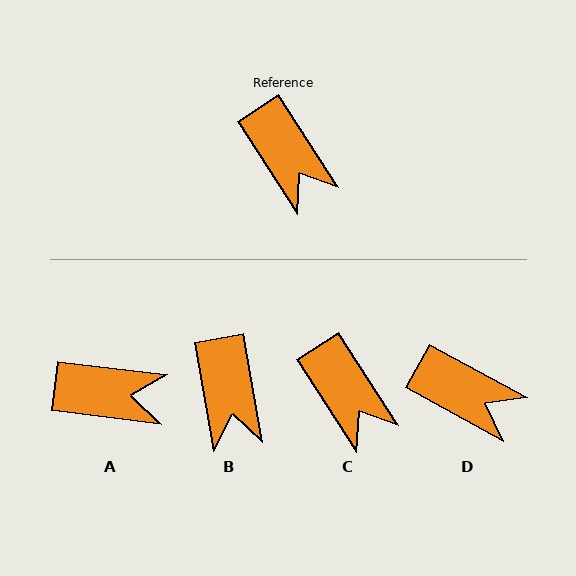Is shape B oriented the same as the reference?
No, it is off by about 23 degrees.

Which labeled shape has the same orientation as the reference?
C.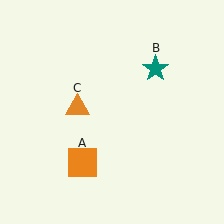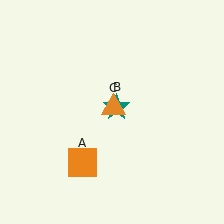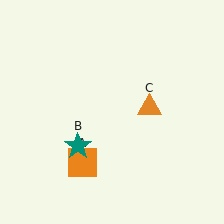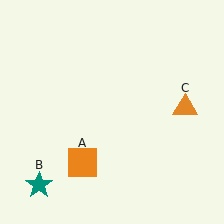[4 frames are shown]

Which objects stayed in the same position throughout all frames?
Orange square (object A) remained stationary.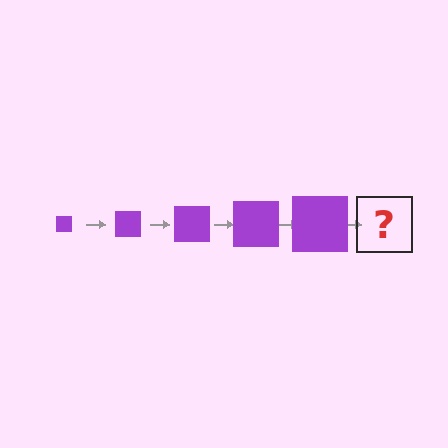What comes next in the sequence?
The next element should be a purple square, larger than the previous one.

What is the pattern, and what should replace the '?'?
The pattern is that the square gets progressively larger each step. The '?' should be a purple square, larger than the previous one.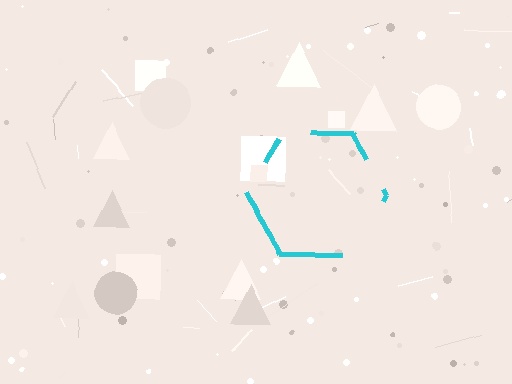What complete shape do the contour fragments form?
The contour fragments form a hexagon.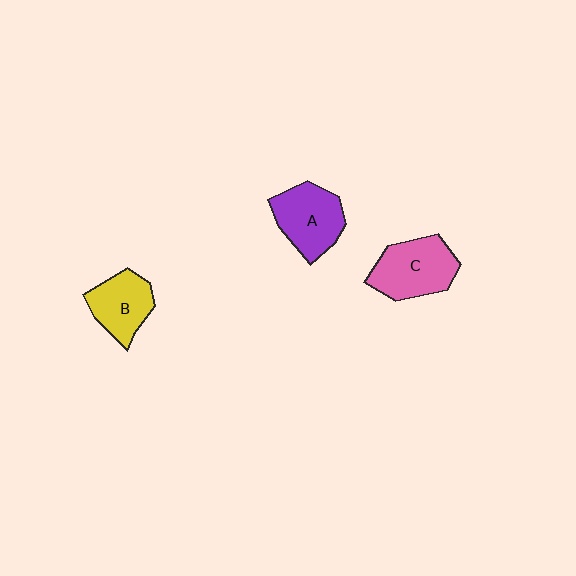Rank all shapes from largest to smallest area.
From largest to smallest: C (pink), A (purple), B (yellow).